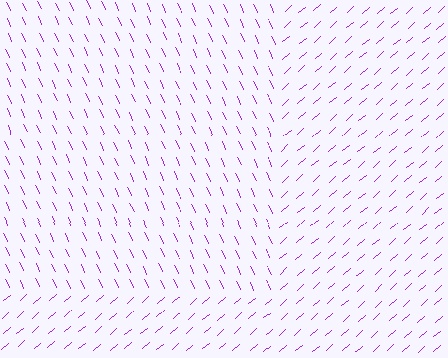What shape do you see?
I see a rectangle.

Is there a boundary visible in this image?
Yes, there is a texture boundary formed by a change in line orientation.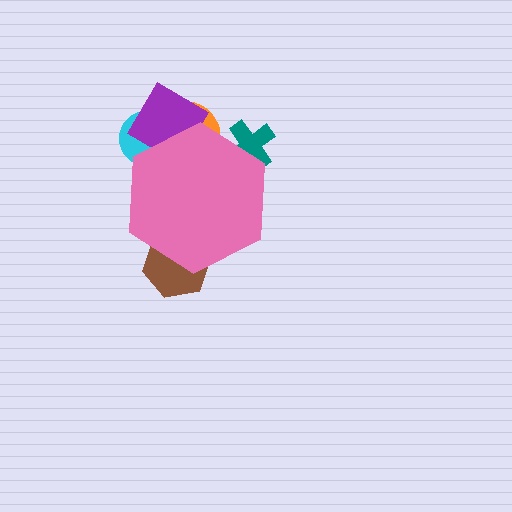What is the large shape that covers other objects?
A pink hexagon.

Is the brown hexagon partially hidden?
Yes, the brown hexagon is partially hidden behind the pink hexagon.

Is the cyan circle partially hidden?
Yes, the cyan circle is partially hidden behind the pink hexagon.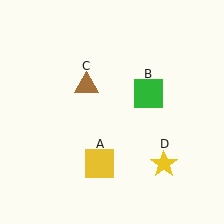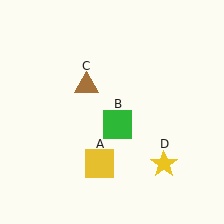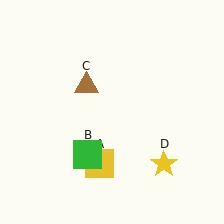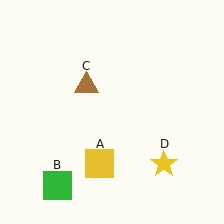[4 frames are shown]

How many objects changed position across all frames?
1 object changed position: green square (object B).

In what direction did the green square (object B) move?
The green square (object B) moved down and to the left.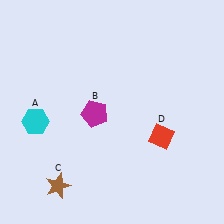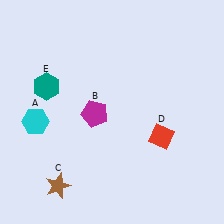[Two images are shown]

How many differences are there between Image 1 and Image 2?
There is 1 difference between the two images.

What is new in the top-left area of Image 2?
A teal hexagon (E) was added in the top-left area of Image 2.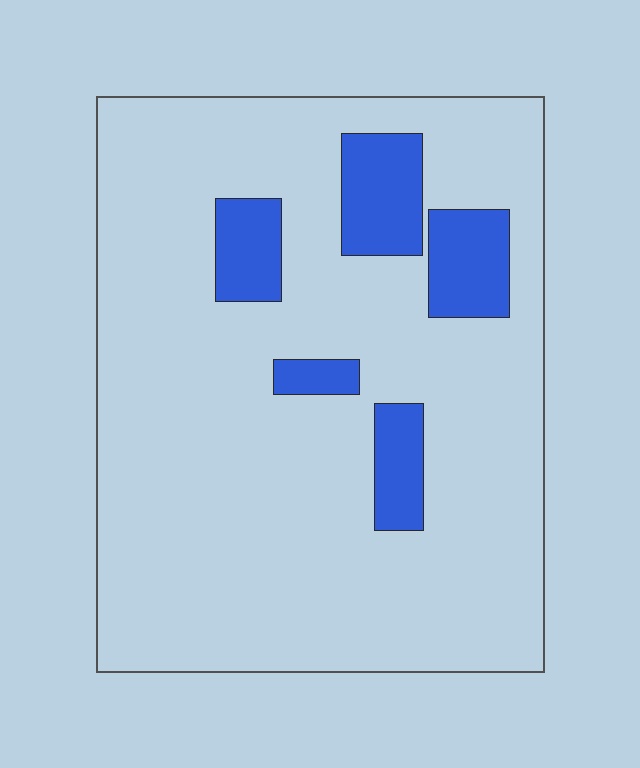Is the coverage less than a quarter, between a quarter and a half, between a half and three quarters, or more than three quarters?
Less than a quarter.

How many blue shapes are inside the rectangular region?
5.